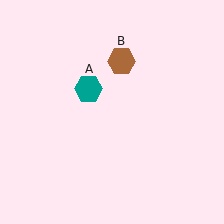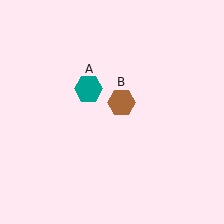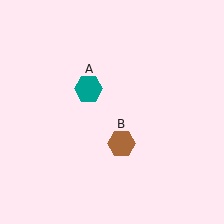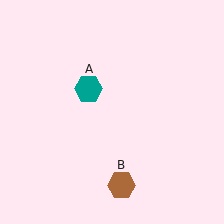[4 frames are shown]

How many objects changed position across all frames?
1 object changed position: brown hexagon (object B).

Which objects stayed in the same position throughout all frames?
Teal hexagon (object A) remained stationary.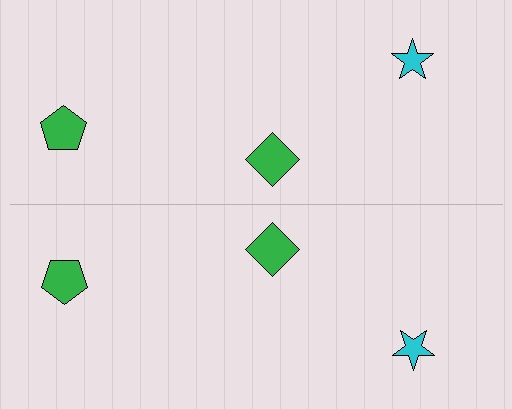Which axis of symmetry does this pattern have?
The pattern has a horizontal axis of symmetry running through the center of the image.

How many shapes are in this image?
There are 6 shapes in this image.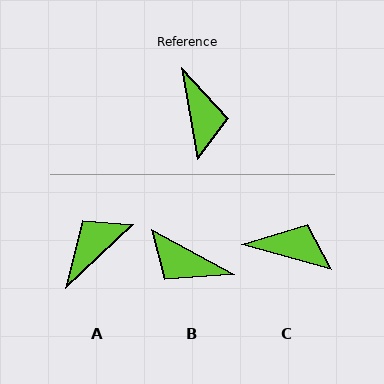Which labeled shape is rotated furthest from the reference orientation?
B, about 128 degrees away.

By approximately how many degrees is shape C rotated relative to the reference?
Approximately 65 degrees counter-clockwise.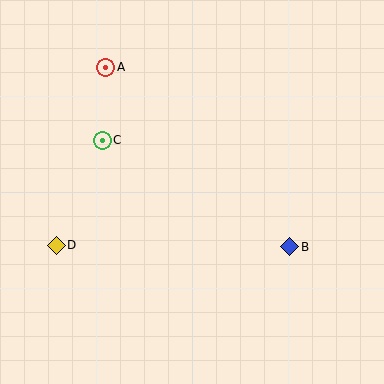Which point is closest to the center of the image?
Point C at (102, 140) is closest to the center.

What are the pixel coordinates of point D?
Point D is at (56, 245).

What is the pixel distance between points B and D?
The distance between B and D is 233 pixels.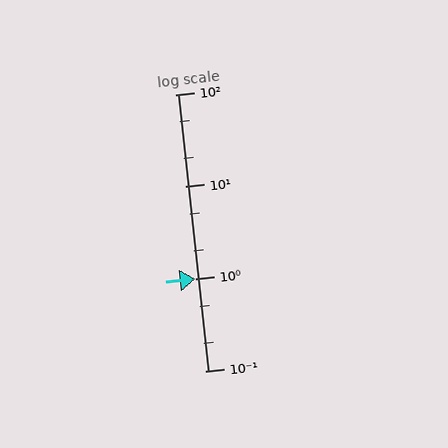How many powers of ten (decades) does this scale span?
The scale spans 3 decades, from 0.1 to 100.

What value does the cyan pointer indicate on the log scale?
The pointer indicates approximately 1.